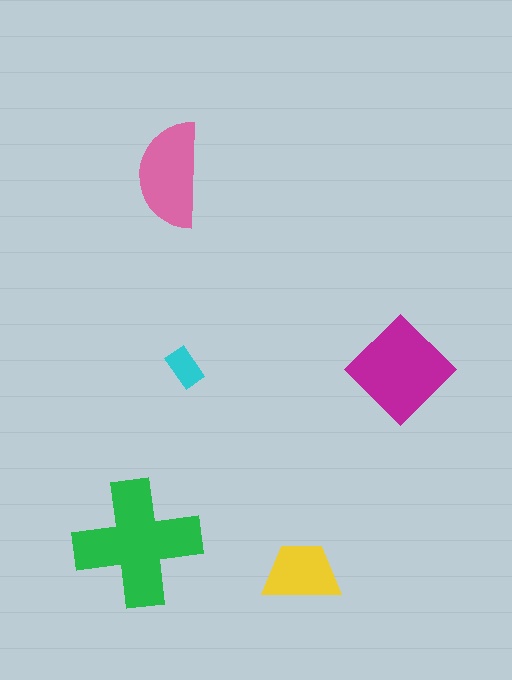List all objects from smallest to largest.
The cyan rectangle, the yellow trapezoid, the pink semicircle, the magenta diamond, the green cross.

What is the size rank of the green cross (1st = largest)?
1st.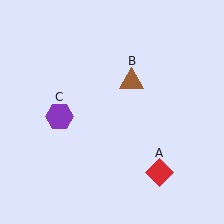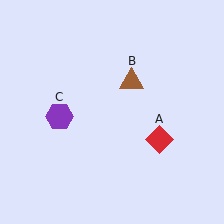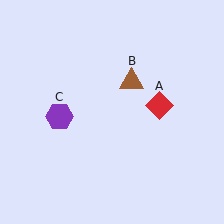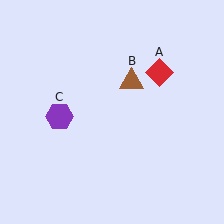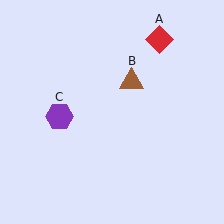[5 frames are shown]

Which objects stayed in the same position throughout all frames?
Brown triangle (object B) and purple hexagon (object C) remained stationary.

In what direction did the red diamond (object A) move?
The red diamond (object A) moved up.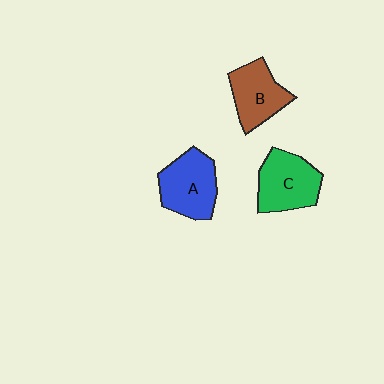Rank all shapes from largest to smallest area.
From largest to smallest: A (blue), C (green), B (brown).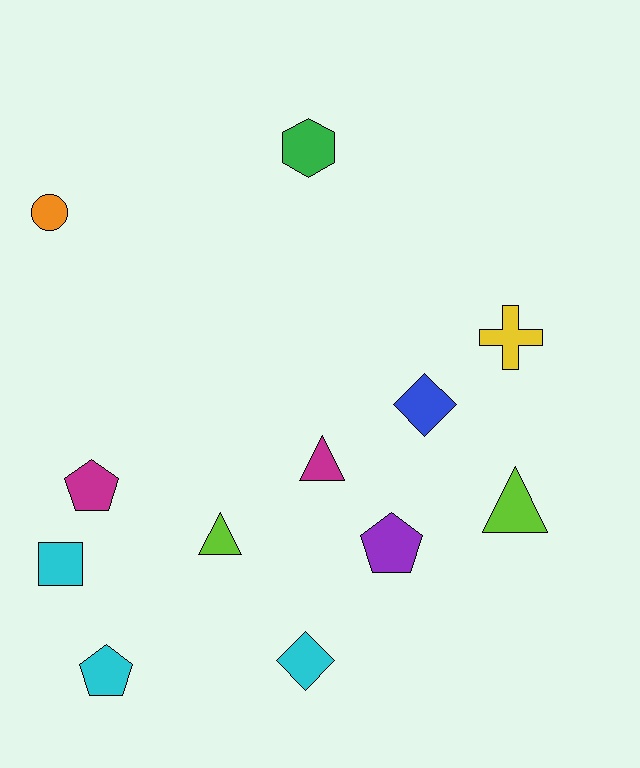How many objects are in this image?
There are 12 objects.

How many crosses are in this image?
There is 1 cross.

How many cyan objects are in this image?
There are 3 cyan objects.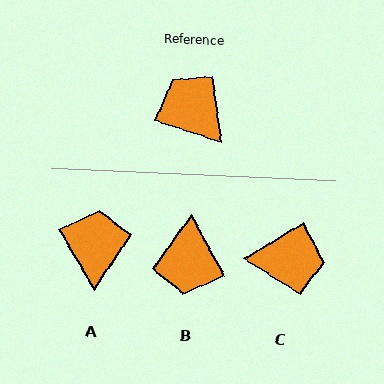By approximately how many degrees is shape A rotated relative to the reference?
Approximately 42 degrees clockwise.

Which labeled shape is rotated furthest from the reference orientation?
B, about 136 degrees away.